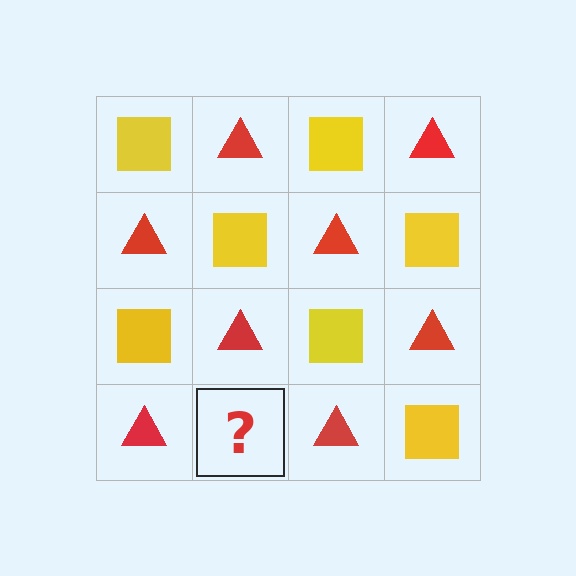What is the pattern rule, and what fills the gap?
The rule is that it alternates yellow square and red triangle in a checkerboard pattern. The gap should be filled with a yellow square.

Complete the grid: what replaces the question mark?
The question mark should be replaced with a yellow square.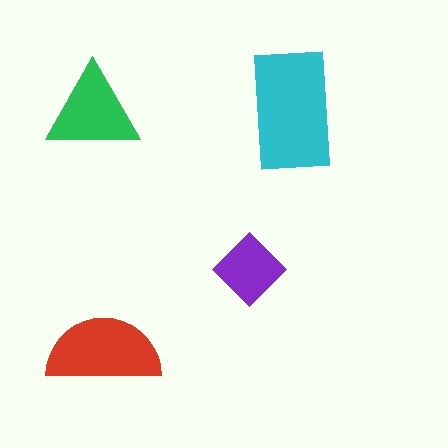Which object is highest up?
The cyan rectangle is topmost.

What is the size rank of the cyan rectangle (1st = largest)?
1st.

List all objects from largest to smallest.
The cyan rectangle, the red semicircle, the green triangle, the purple diamond.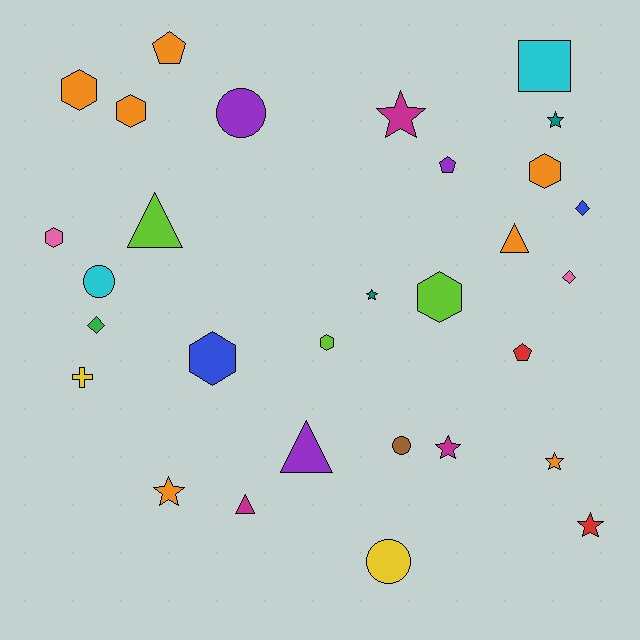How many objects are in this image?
There are 30 objects.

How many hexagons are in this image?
There are 7 hexagons.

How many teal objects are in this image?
There are 2 teal objects.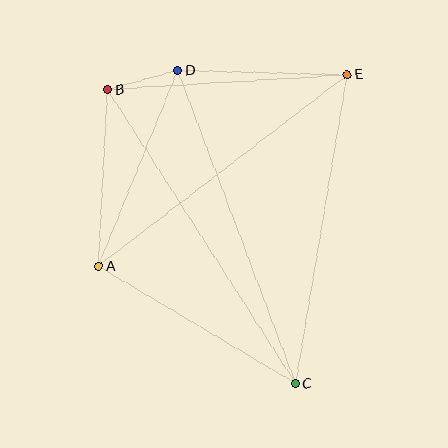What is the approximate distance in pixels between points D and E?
The distance between D and E is approximately 169 pixels.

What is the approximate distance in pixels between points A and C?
The distance between A and C is approximately 229 pixels.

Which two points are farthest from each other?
Points B and C are farthest from each other.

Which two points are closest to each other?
Points B and D are closest to each other.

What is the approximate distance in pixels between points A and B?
The distance between A and B is approximately 177 pixels.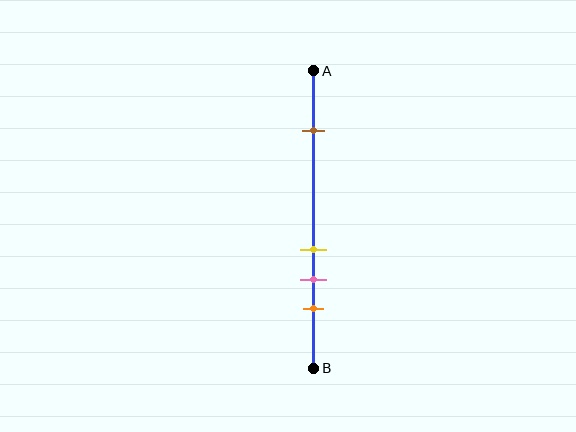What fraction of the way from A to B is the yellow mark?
The yellow mark is approximately 60% (0.6) of the way from A to B.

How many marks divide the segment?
There are 4 marks dividing the segment.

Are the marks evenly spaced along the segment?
No, the marks are not evenly spaced.